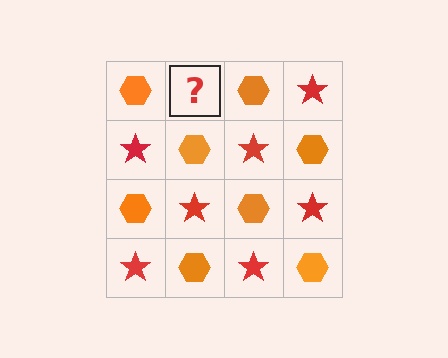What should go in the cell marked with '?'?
The missing cell should contain a red star.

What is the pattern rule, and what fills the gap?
The rule is that it alternates orange hexagon and red star in a checkerboard pattern. The gap should be filled with a red star.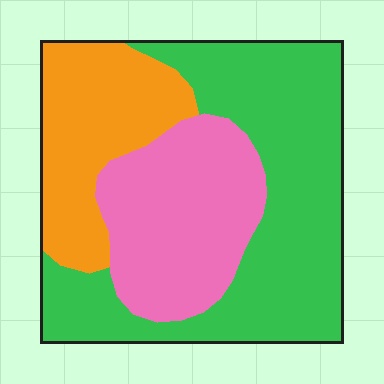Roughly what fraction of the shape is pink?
Pink covers about 30% of the shape.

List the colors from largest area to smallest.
From largest to smallest: green, pink, orange.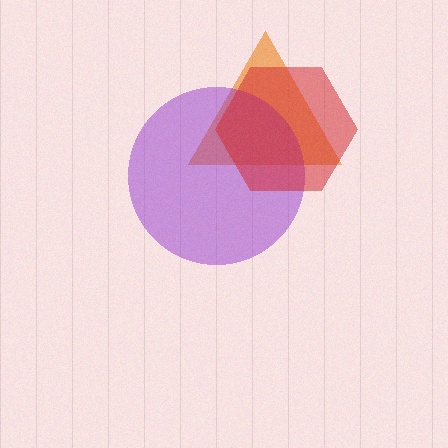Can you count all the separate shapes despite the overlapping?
Yes, there are 3 separate shapes.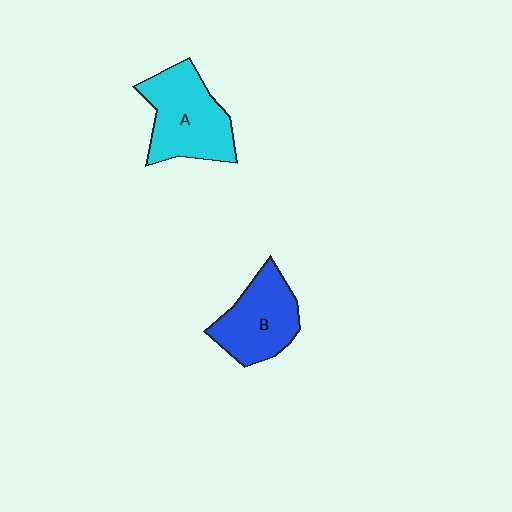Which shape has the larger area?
Shape A (cyan).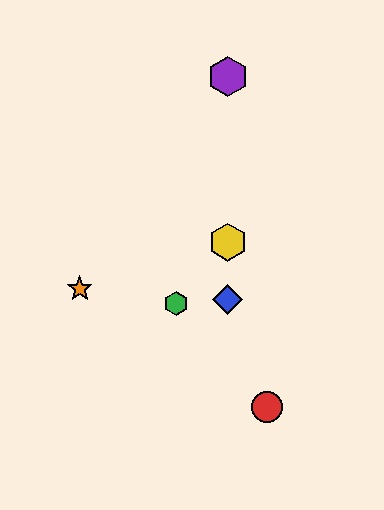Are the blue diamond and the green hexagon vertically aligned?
No, the blue diamond is at x≈228 and the green hexagon is at x≈176.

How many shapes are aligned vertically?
3 shapes (the blue diamond, the yellow hexagon, the purple hexagon) are aligned vertically.